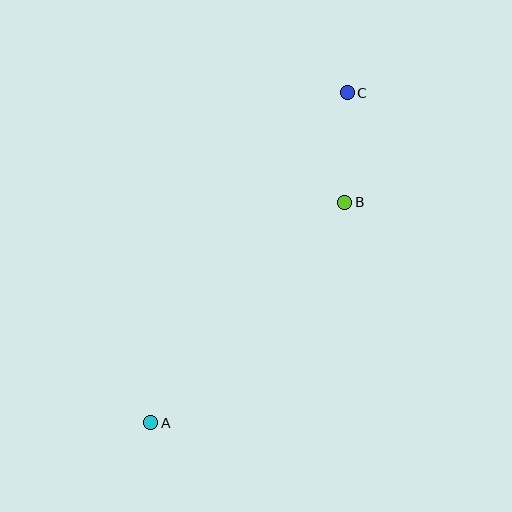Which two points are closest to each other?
Points B and C are closest to each other.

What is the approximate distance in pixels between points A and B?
The distance between A and B is approximately 293 pixels.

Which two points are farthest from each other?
Points A and C are farthest from each other.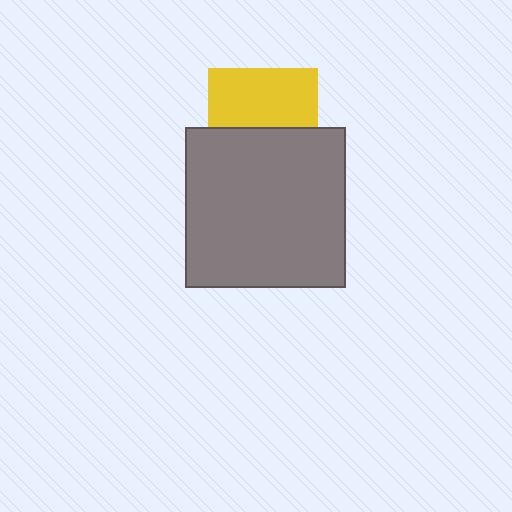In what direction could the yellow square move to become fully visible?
The yellow square could move up. That would shift it out from behind the gray square entirely.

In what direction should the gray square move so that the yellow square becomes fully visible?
The gray square should move down. That is the shortest direction to clear the overlap and leave the yellow square fully visible.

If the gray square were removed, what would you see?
You would see the complete yellow square.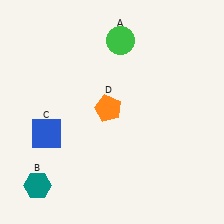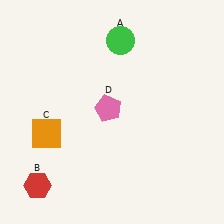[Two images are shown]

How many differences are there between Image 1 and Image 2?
There are 3 differences between the two images.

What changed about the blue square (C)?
In Image 1, C is blue. In Image 2, it changed to orange.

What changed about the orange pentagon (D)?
In Image 1, D is orange. In Image 2, it changed to pink.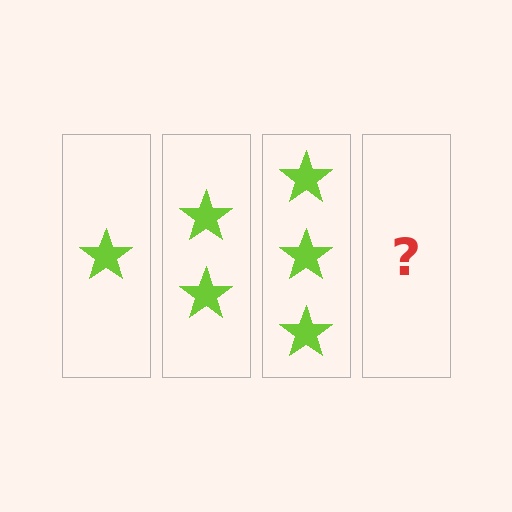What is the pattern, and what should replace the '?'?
The pattern is that each step adds one more star. The '?' should be 4 stars.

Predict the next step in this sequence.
The next step is 4 stars.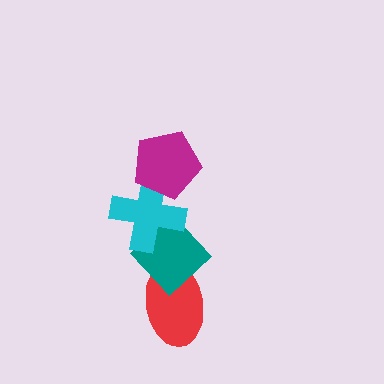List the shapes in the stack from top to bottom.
From top to bottom: the magenta pentagon, the cyan cross, the teal diamond, the red ellipse.